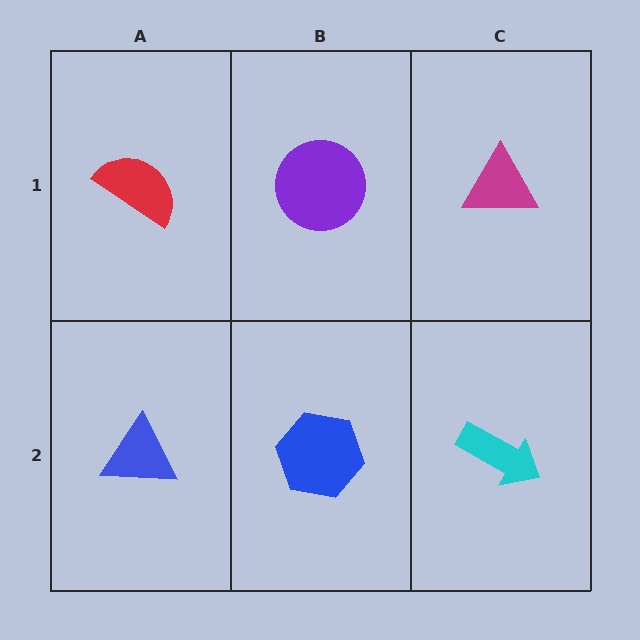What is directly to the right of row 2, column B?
A cyan arrow.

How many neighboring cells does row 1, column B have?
3.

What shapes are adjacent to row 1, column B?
A blue hexagon (row 2, column B), a red semicircle (row 1, column A), a magenta triangle (row 1, column C).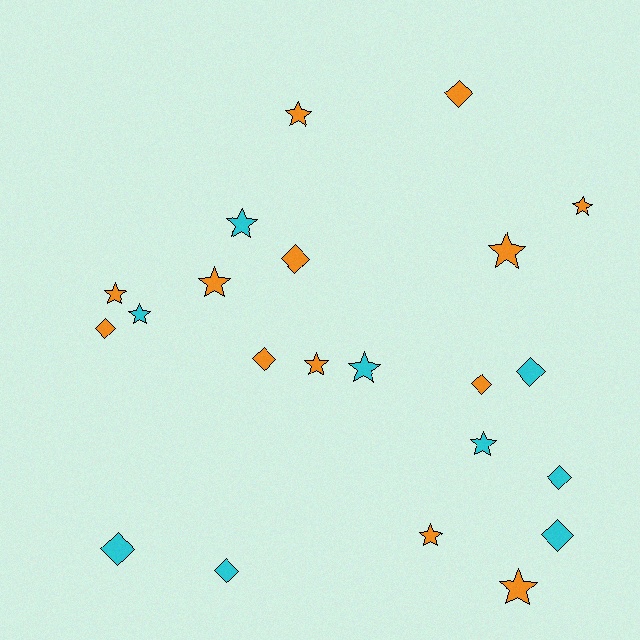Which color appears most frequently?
Orange, with 13 objects.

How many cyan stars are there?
There are 4 cyan stars.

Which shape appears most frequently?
Star, with 12 objects.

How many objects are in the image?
There are 22 objects.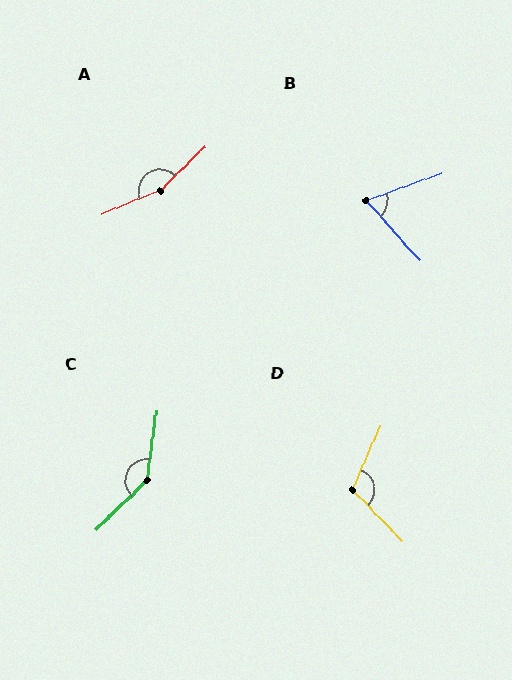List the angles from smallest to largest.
B (67°), D (112°), C (142°), A (157°).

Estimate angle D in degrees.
Approximately 112 degrees.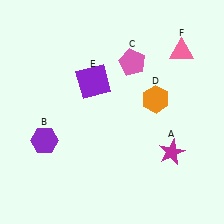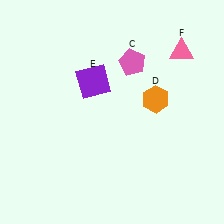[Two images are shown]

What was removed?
The magenta star (A), the purple hexagon (B) were removed in Image 2.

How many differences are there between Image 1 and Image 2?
There are 2 differences between the two images.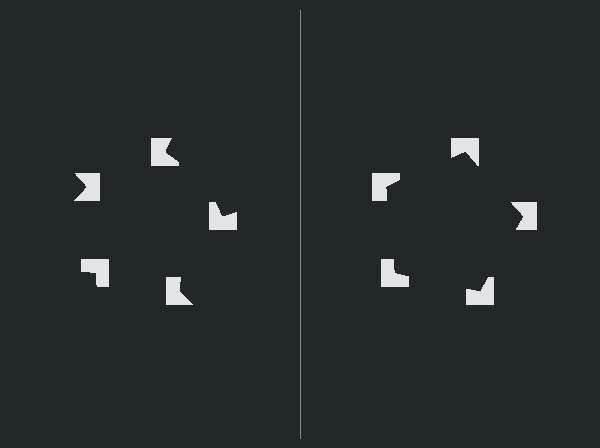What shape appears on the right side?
An illusory pentagon.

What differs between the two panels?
The notched squares are positioned identically on both sides; only the wedge orientations differ. On the right they align to a pentagon; on the left they are misaligned.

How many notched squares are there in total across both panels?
10 — 5 on each side.